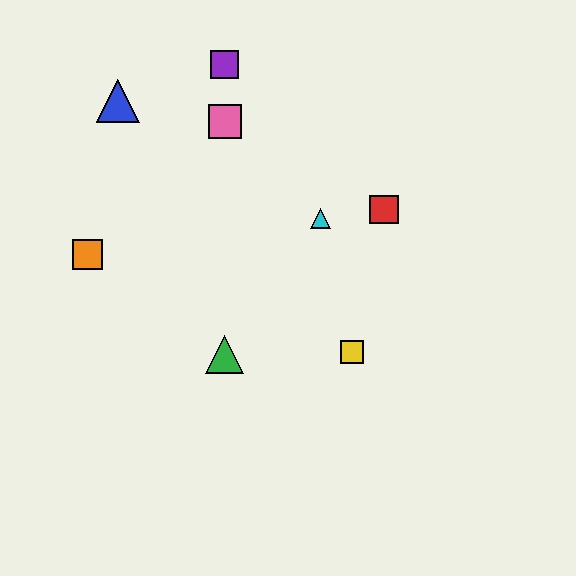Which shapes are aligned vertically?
The green triangle, the purple square, the pink square are aligned vertically.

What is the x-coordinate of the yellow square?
The yellow square is at x≈352.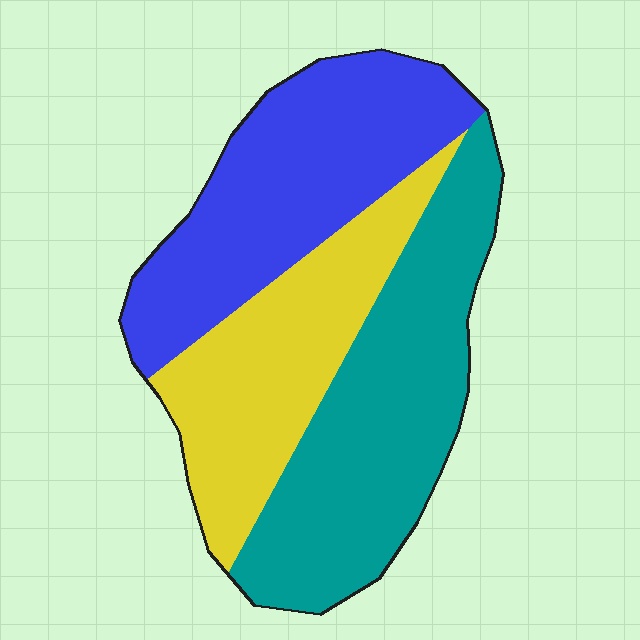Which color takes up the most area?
Teal, at roughly 40%.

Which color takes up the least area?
Yellow, at roughly 30%.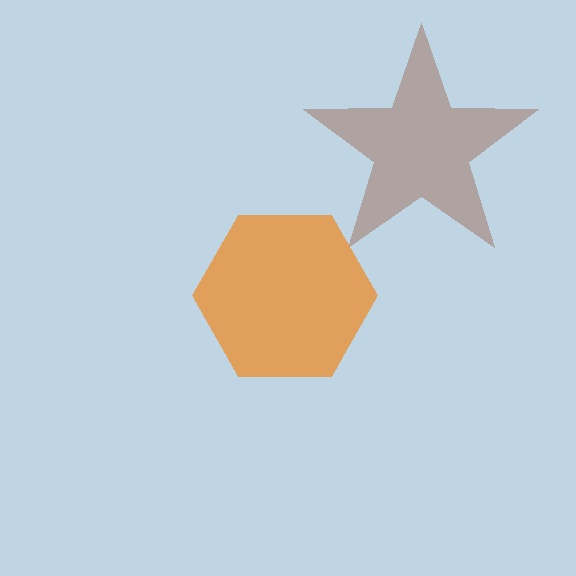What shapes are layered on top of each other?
The layered shapes are: a brown star, an orange hexagon.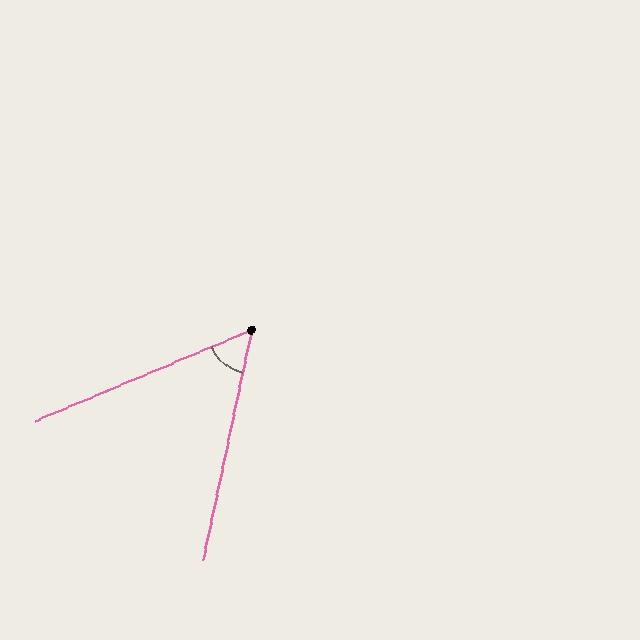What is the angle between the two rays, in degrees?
Approximately 55 degrees.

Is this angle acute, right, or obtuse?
It is acute.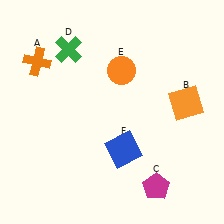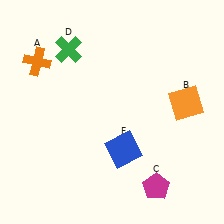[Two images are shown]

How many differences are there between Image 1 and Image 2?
There is 1 difference between the two images.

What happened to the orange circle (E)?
The orange circle (E) was removed in Image 2. It was in the top-right area of Image 1.